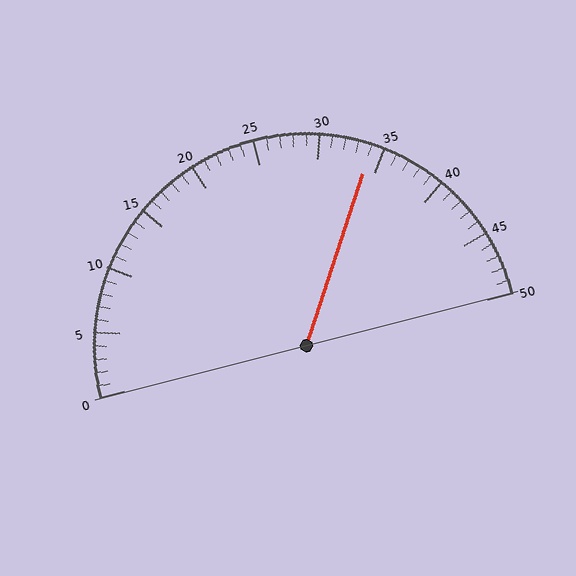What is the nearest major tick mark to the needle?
The nearest major tick mark is 35.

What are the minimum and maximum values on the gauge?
The gauge ranges from 0 to 50.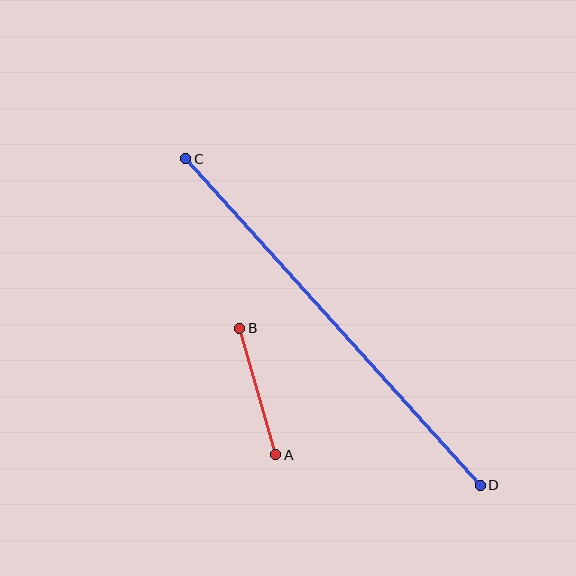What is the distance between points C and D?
The distance is approximately 440 pixels.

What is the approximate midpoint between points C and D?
The midpoint is at approximately (333, 322) pixels.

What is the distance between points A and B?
The distance is approximately 132 pixels.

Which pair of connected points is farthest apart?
Points C and D are farthest apart.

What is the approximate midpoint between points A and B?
The midpoint is at approximately (258, 392) pixels.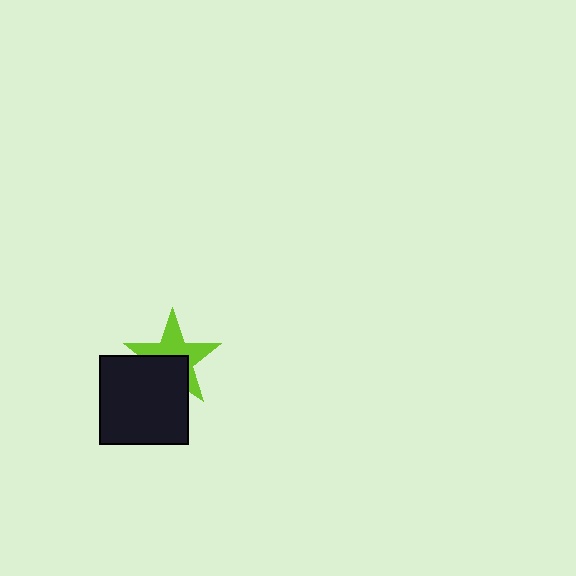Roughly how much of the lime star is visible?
About half of it is visible (roughly 57%).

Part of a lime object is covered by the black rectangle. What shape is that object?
It is a star.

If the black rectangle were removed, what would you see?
You would see the complete lime star.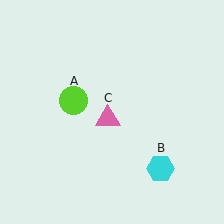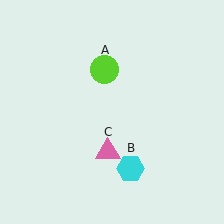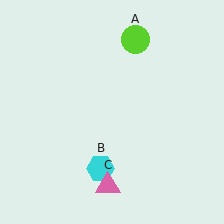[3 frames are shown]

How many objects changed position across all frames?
3 objects changed position: lime circle (object A), cyan hexagon (object B), pink triangle (object C).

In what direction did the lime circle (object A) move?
The lime circle (object A) moved up and to the right.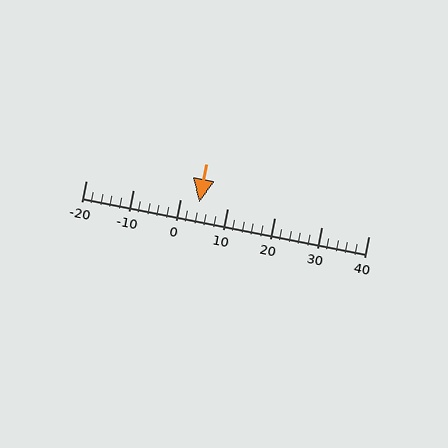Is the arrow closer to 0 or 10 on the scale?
The arrow is closer to 0.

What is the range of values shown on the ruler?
The ruler shows values from -20 to 40.